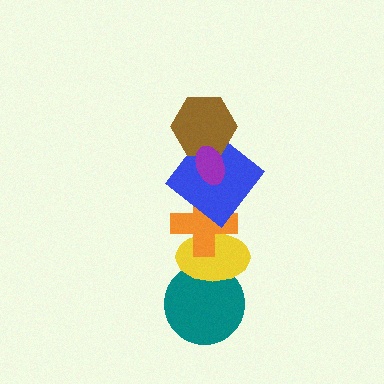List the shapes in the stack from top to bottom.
From top to bottom: the purple ellipse, the brown hexagon, the blue diamond, the orange cross, the yellow ellipse, the teal circle.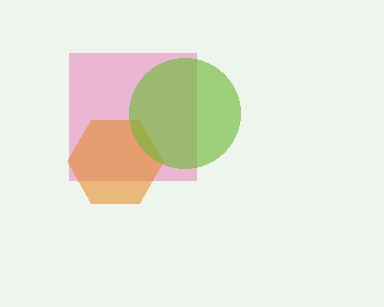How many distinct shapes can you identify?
There are 3 distinct shapes: a pink square, an orange hexagon, a lime circle.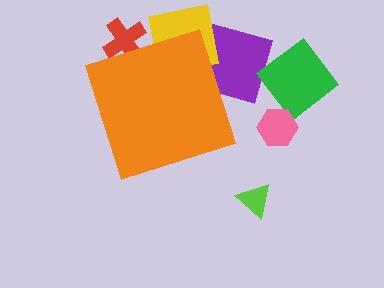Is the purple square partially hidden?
Yes, the purple square is partially hidden behind the orange diamond.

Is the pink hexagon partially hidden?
No, the pink hexagon is fully visible.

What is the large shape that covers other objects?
An orange diamond.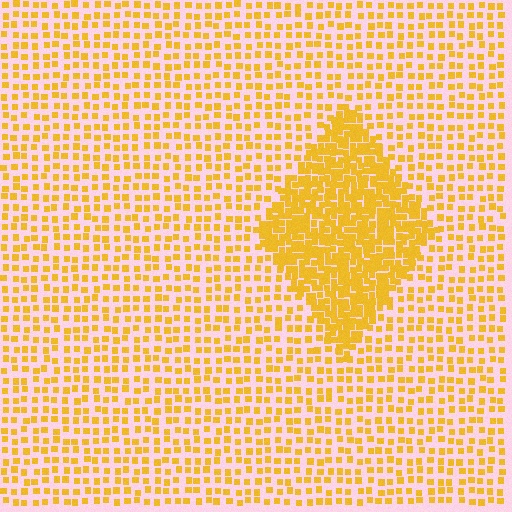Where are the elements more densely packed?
The elements are more densely packed inside the diamond boundary.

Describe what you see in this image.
The image contains small yellow elements arranged at two different densities. A diamond-shaped region is visible where the elements are more densely packed than the surrounding area.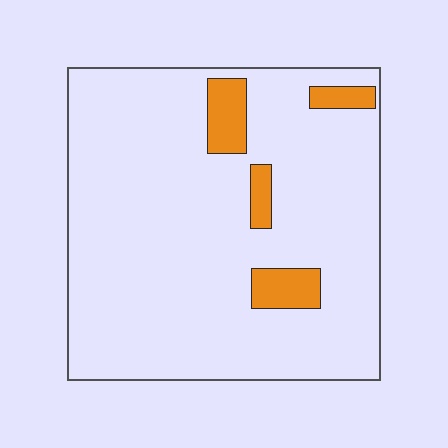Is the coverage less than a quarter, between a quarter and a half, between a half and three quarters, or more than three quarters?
Less than a quarter.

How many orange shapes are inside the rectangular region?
4.